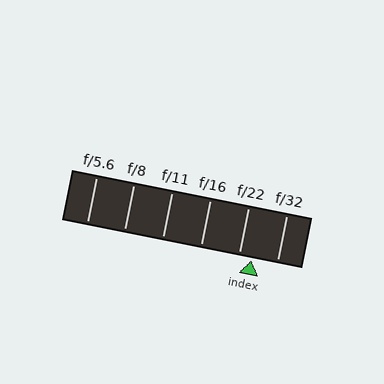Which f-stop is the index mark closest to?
The index mark is closest to f/22.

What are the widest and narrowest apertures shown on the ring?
The widest aperture shown is f/5.6 and the narrowest is f/32.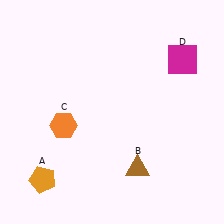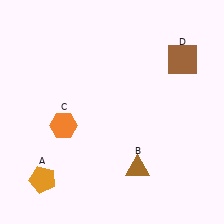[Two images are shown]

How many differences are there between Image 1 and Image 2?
There is 1 difference between the two images.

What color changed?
The square (D) changed from magenta in Image 1 to brown in Image 2.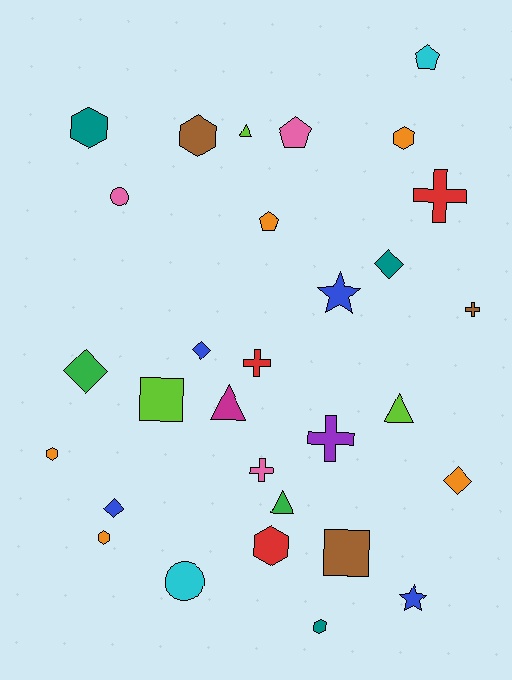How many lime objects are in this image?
There are 3 lime objects.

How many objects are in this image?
There are 30 objects.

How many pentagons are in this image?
There are 3 pentagons.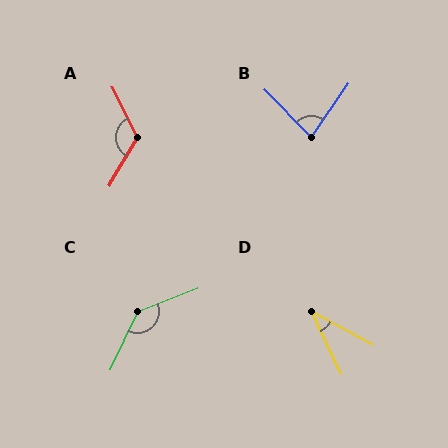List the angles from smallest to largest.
D (36°), B (79°), A (122°), C (137°).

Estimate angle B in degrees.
Approximately 79 degrees.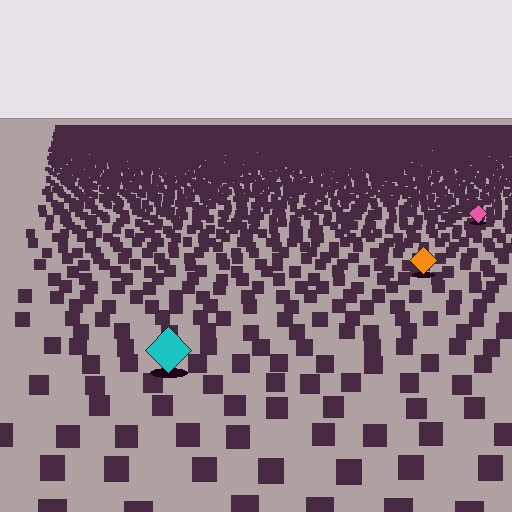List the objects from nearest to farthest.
From nearest to farthest: the cyan diamond, the orange diamond, the pink diamond.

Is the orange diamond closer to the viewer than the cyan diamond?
No. The cyan diamond is closer — you can tell from the texture gradient: the ground texture is coarser near it.